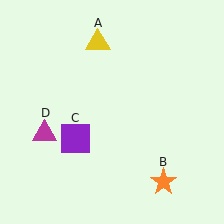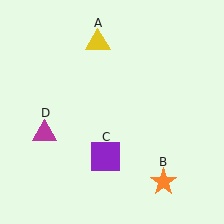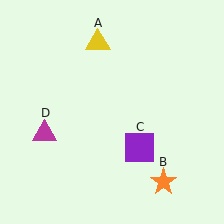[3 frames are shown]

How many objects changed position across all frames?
1 object changed position: purple square (object C).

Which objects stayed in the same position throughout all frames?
Yellow triangle (object A) and orange star (object B) and magenta triangle (object D) remained stationary.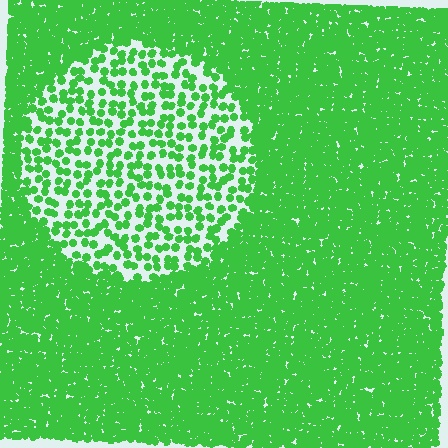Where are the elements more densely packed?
The elements are more densely packed outside the circle boundary.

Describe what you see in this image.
The image contains small green elements arranged at two different densities. A circle-shaped region is visible where the elements are less densely packed than the surrounding area.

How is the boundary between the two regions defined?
The boundary is defined by a change in element density (approximately 2.7x ratio). All elements are the same color, size, and shape.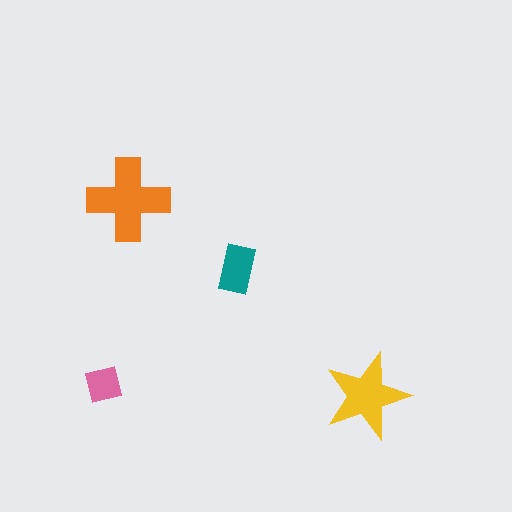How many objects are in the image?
There are 4 objects in the image.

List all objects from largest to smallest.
The orange cross, the yellow star, the teal rectangle, the pink square.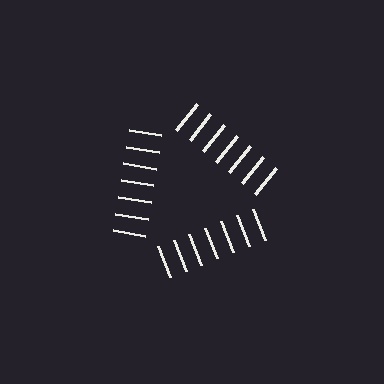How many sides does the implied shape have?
3 sides — the line-ends trace a triangle.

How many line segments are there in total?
21 — 7 along each of the 3 edges.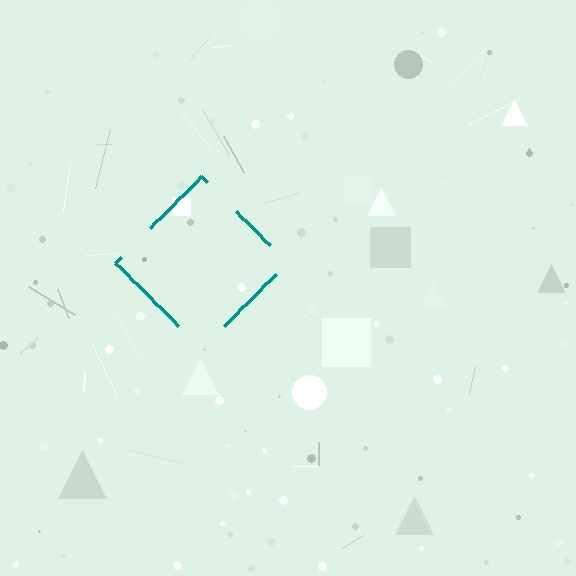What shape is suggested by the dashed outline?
The dashed outline suggests a diamond.